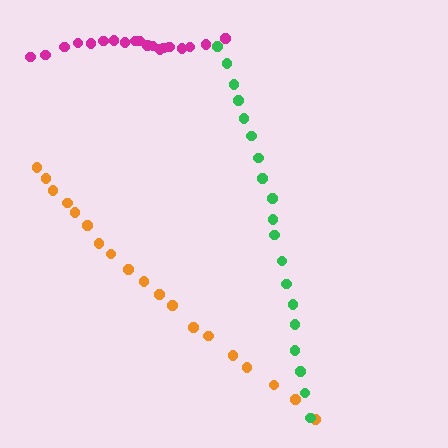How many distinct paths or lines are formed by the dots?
There are 3 distinct paths.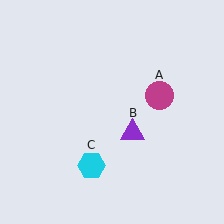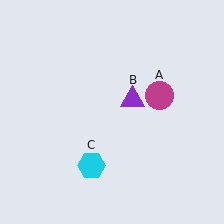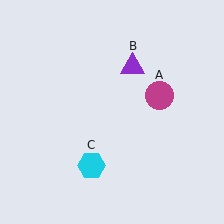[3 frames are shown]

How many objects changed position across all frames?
1 object changed position: purple triangle (object B).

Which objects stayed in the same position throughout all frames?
Magenta circle (object A) and cyan hexagon (object C) remained stationary.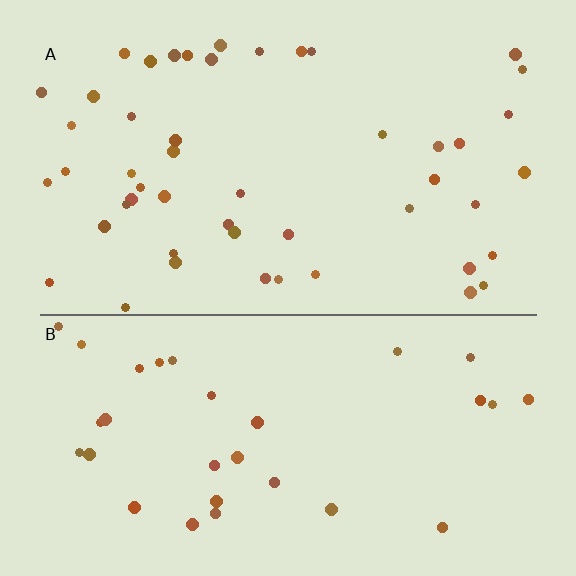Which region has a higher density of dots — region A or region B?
A (the top).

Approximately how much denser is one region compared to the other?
Approximately 1.5× — region A over region B.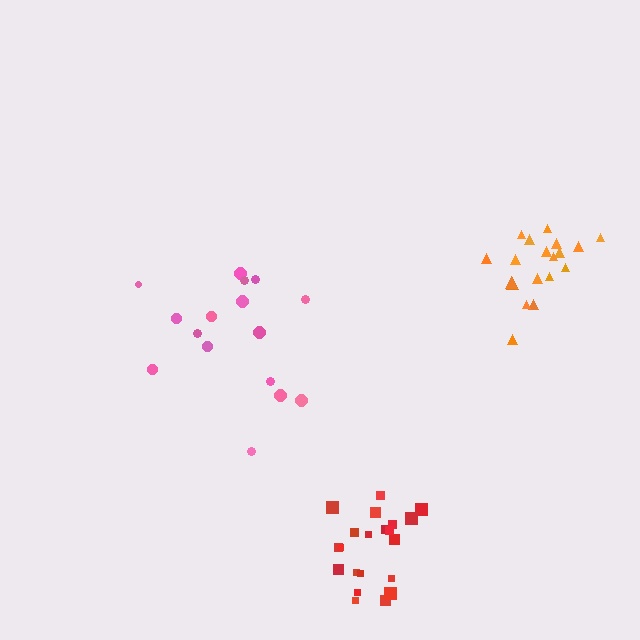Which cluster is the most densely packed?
Orange.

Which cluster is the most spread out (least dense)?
Pink.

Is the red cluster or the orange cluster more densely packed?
Orange.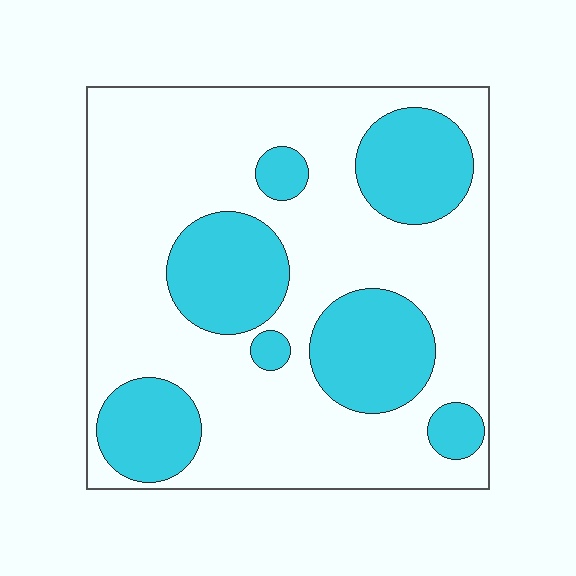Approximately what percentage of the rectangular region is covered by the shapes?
Approximately 30%.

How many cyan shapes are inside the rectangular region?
7.